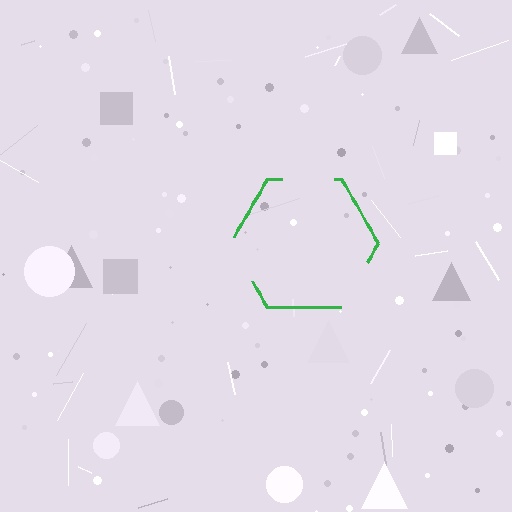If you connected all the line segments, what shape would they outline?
They would outline a hexagon.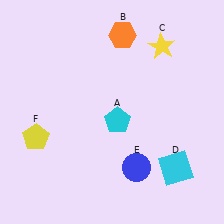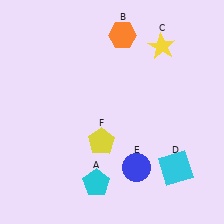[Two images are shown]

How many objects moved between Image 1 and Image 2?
2 objects moved between the two images.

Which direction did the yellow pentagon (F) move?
The yellow pentagon (F) moved right.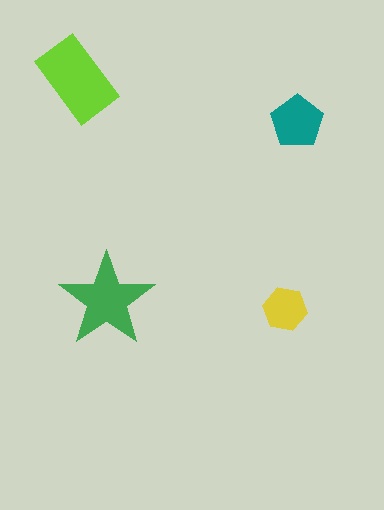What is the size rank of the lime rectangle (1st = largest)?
1st.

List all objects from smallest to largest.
The yellow hexagon, the teal pentagon, the green star, the lime rectangle.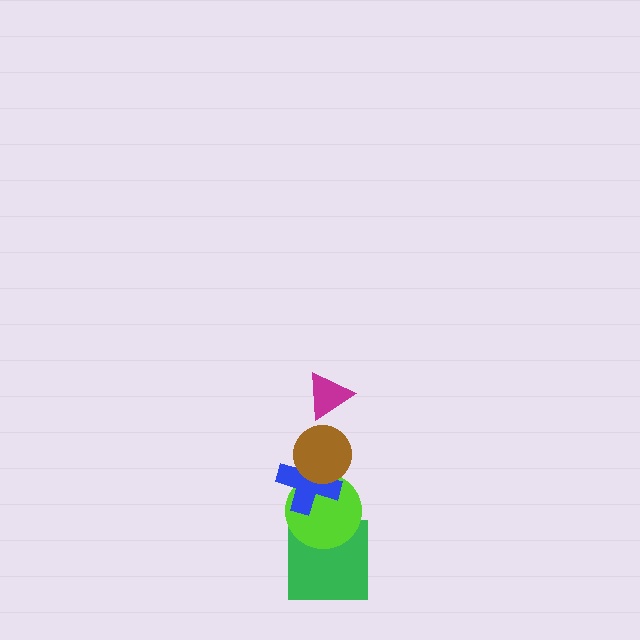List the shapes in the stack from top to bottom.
From top to bottom: the magenta triangle, the brown circle, the blue cross, the lime circle, the green square.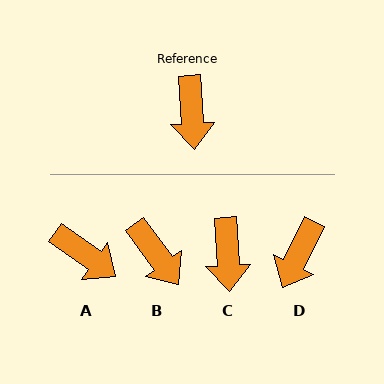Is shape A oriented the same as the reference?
No, it is off by about 51 degrees.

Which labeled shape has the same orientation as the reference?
C.